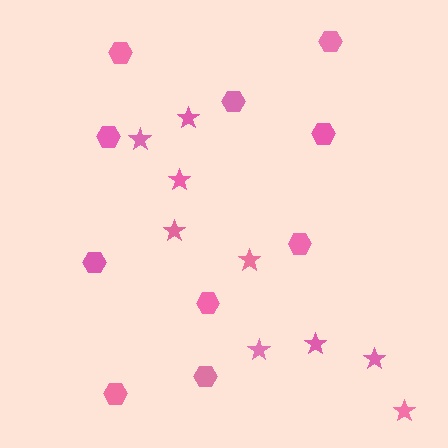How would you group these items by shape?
There are 2 groups: one group of stars (9) and one group of hexagons (10).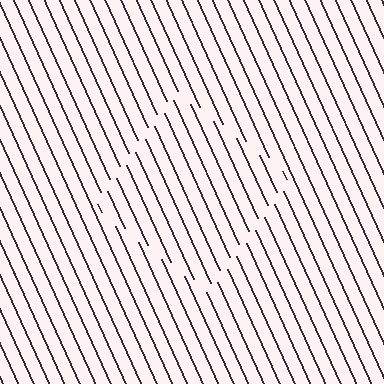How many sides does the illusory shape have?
4 sides — the line-ends trace a square.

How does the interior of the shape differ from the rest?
The interior of the shape contains the same grating, shifted by half a period — the contour is defined by the phase discontinuity where line-ends from the inner and outer gratings abut.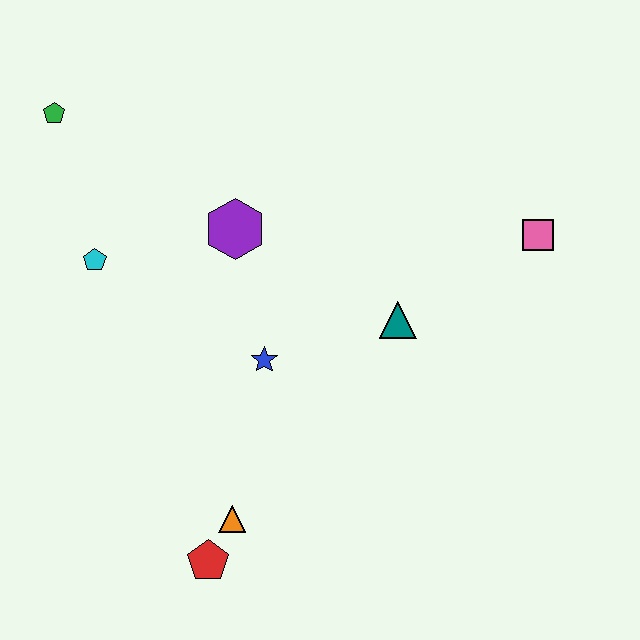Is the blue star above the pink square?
No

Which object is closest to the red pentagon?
The orange triangle is closest to the red pentagon.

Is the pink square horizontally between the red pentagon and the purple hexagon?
No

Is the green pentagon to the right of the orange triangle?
No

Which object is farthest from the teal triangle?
The green pentagon is farthest from the teal triangle.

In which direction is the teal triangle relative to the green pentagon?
The teal triangle is to the right of the green pentagon.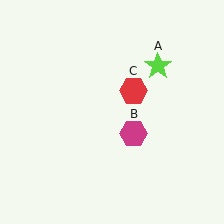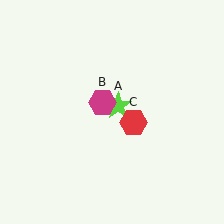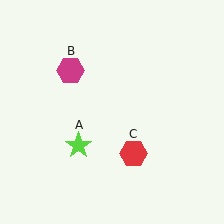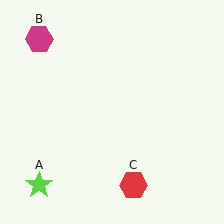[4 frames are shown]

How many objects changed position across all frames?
3 objects changed position: lime star (object A), magenta hexagon (object B), red hexagon (object C).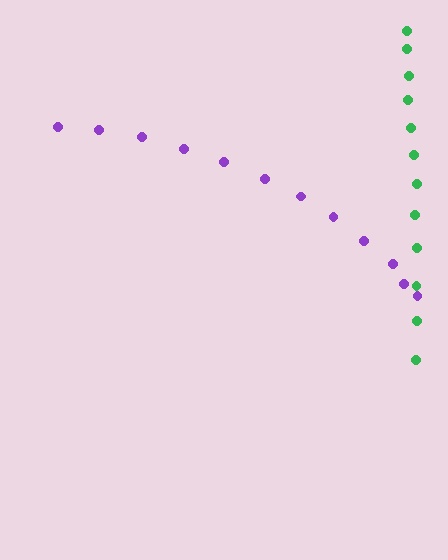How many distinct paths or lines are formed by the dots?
There are 2 distinct paths.